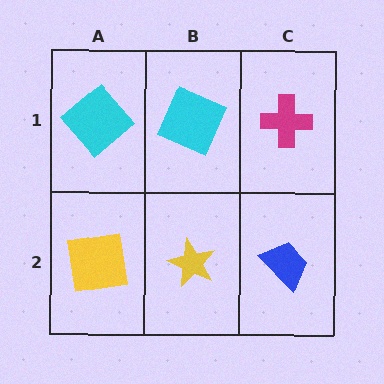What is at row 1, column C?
A magenta cross.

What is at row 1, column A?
A cyan diamond.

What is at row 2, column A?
A yellow square.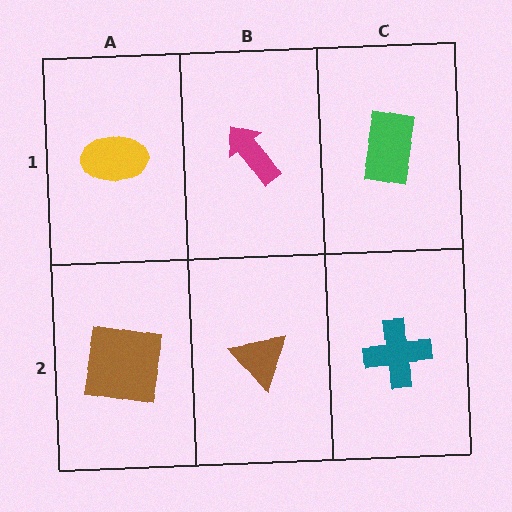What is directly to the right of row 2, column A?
A brown triangle.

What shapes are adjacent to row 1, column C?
A teal cross (row 2, column C), a magenta arrow (row 1, column B).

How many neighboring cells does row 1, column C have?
2.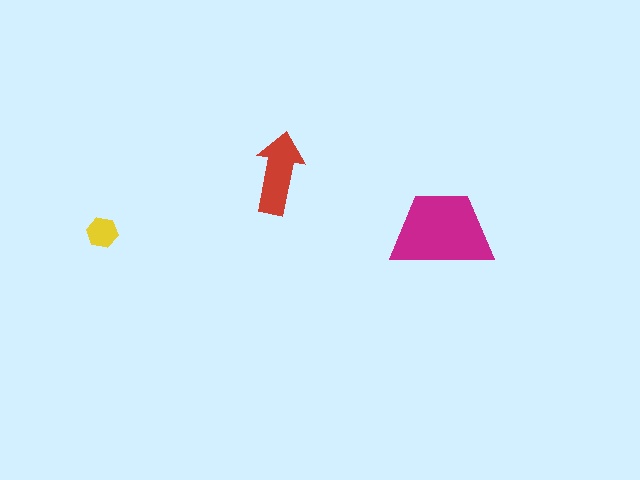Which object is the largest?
The magenta trapezoid.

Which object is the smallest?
The yellow hexagon.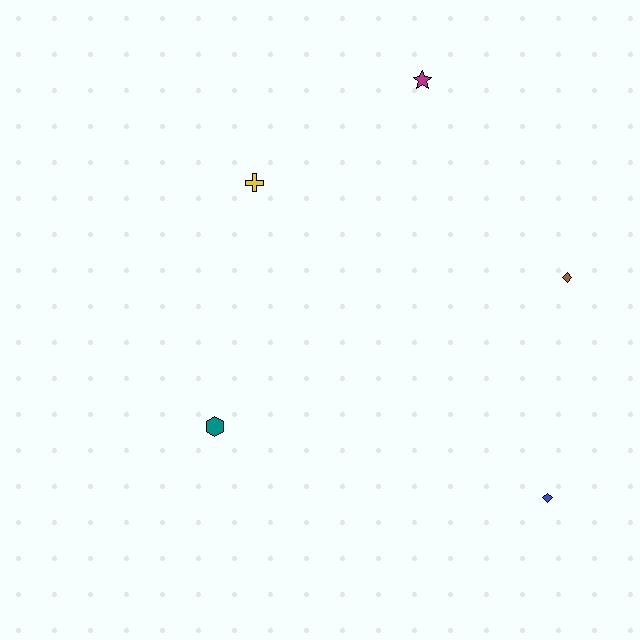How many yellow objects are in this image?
There is 1 yellow object.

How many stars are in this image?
There is 1 star.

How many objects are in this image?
There are 5 objects.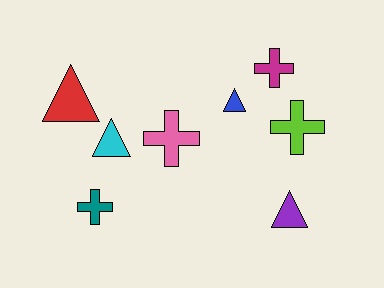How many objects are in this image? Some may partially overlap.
There are 8 objects.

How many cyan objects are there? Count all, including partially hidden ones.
There is 1 cyan object.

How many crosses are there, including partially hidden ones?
There are 4 crosses.